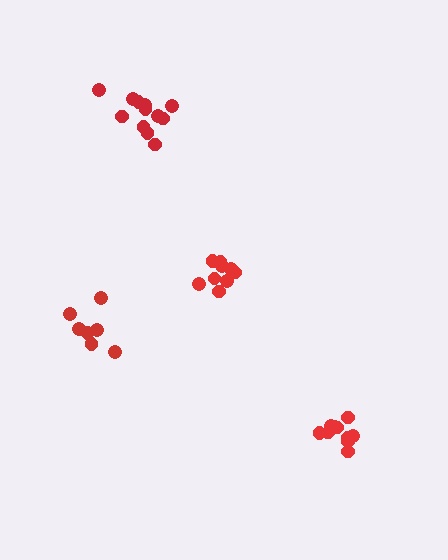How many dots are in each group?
Group 1: 10 dots, Group 2: 12 dots, Group 3: 10 dots, Group 4: 7 dots (39 total).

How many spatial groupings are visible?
There are 4 spatial groupings.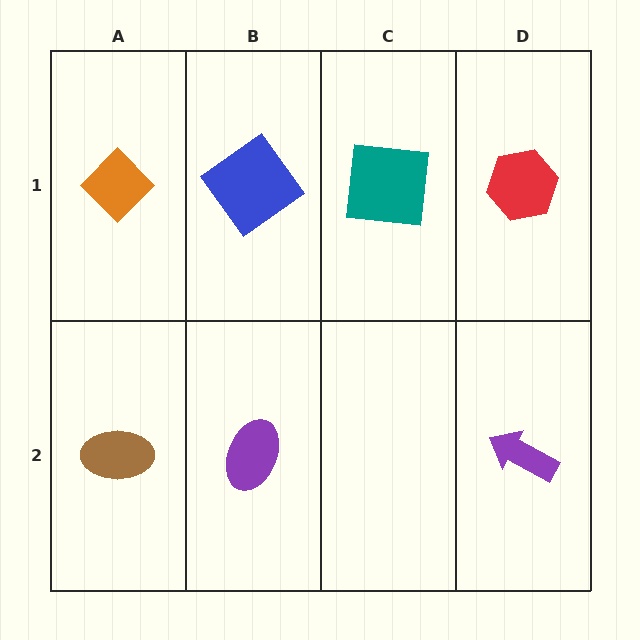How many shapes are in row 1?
4 shapes.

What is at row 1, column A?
An orange diamond.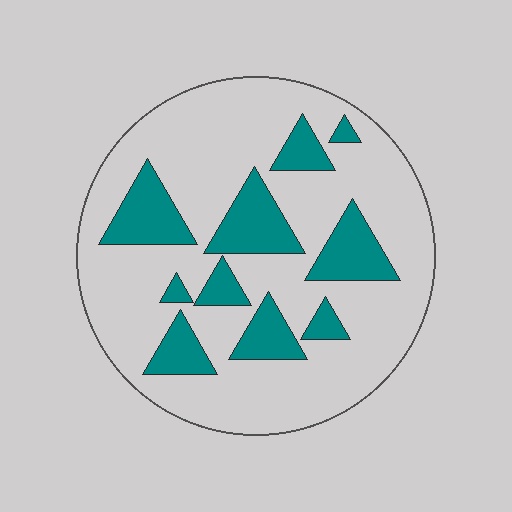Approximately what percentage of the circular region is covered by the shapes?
Approximately 25%.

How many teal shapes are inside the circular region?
10.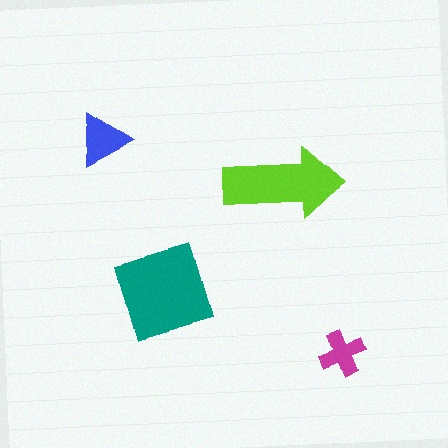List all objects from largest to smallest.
The teal square, the lime arrow, the blue triangle, the magenta cross.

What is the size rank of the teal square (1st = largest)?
1st.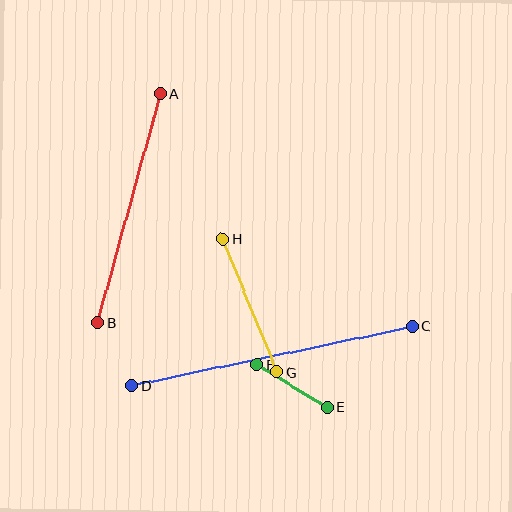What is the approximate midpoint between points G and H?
The midpoint is at approximately (250, 305) pixels.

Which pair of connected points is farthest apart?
Points C and D are farthest apart.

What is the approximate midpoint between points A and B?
The midpoint is at approximately (129, 208) pixels.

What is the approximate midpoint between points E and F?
The midpoint is at approximately (292, 386) pixels.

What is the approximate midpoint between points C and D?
The midpoint is at approximately (272, 356) pixels.